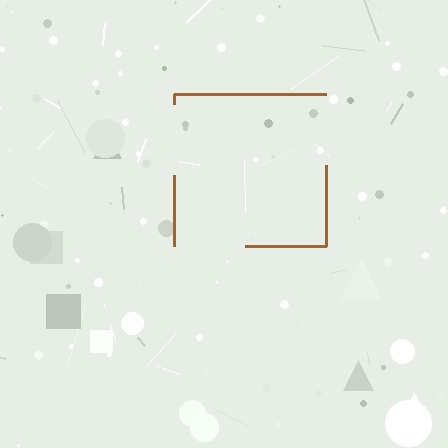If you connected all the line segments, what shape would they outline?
They would outline a square.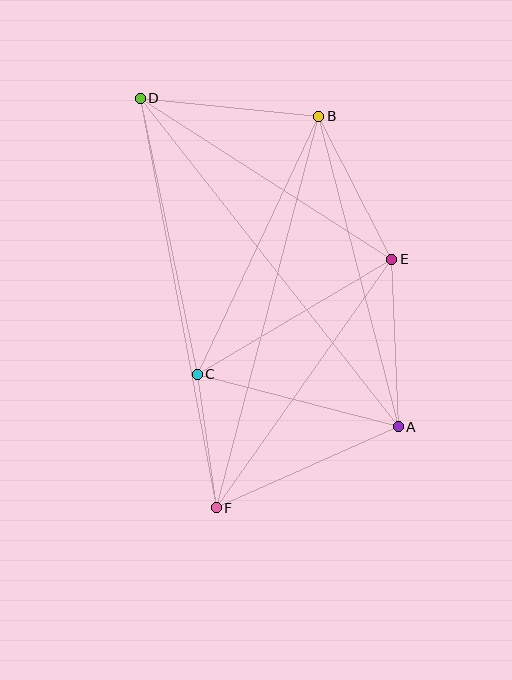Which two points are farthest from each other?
Points A and D are farthest from each other.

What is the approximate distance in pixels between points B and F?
The distance between B and F is approximately 405 pixels.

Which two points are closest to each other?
Points C and F are closest to each other.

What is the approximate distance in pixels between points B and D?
The distance between B and D is approximately 179 pixels.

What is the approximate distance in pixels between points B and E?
The distance between B and E is approximately 161 pixels.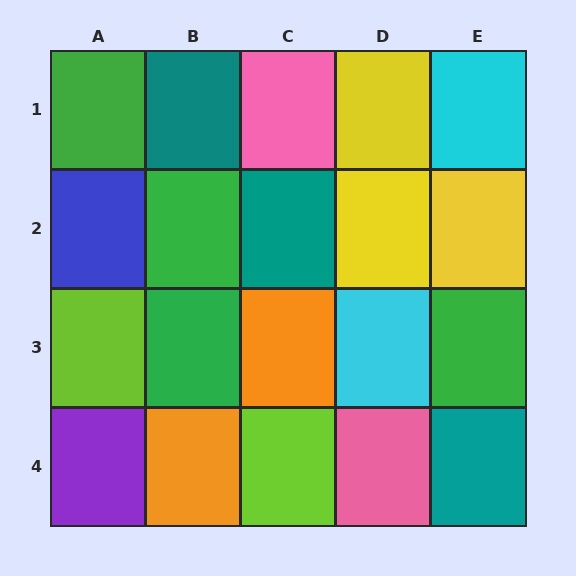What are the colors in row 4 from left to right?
Purple, orange, lime, pink, teal.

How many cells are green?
4 cells are green.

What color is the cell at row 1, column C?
Pink.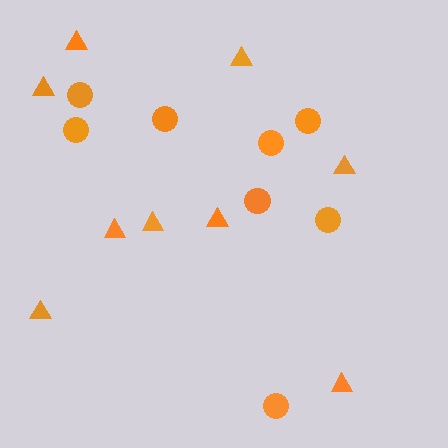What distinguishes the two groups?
There are 2 groups: one group of circles (8) and one group of triangles (9).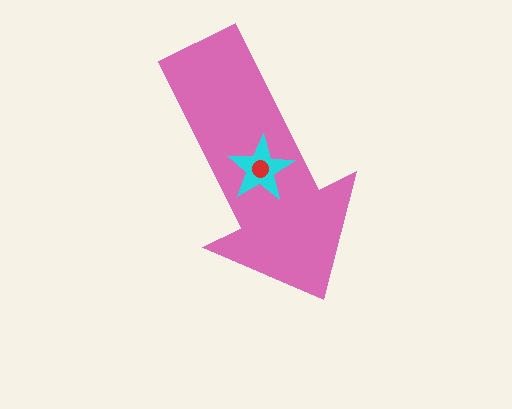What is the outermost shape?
The pink arrow.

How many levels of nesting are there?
3.